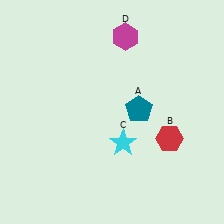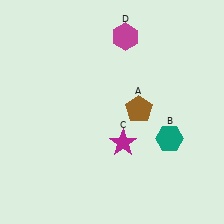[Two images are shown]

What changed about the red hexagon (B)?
In Image 1, B is red. In Image 2, it changed to teal.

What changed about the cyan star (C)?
In Image 1, C is cyan. In Image 2, it changed to magenta.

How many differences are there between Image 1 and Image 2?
There are 3 differences between the two images.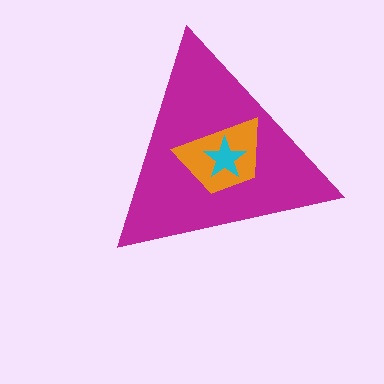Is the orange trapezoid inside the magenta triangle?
Yes.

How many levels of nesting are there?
3.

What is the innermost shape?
The cyan star.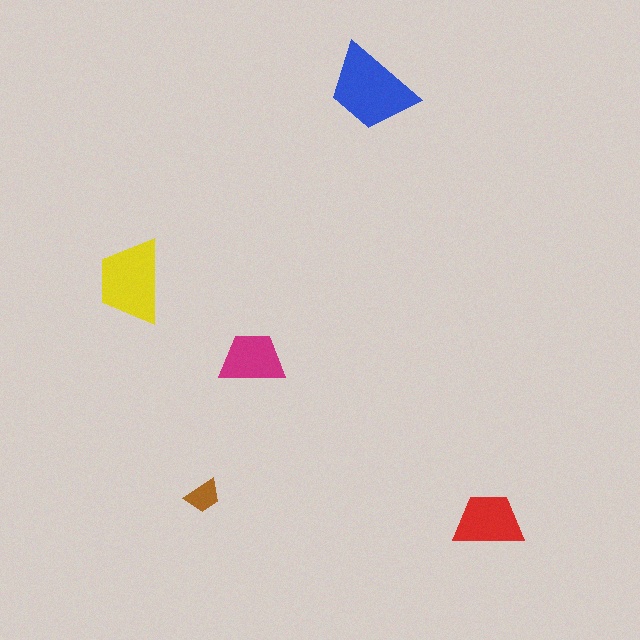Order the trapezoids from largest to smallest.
the blue one, the yellow one, the red one, the magenta one, the brown one.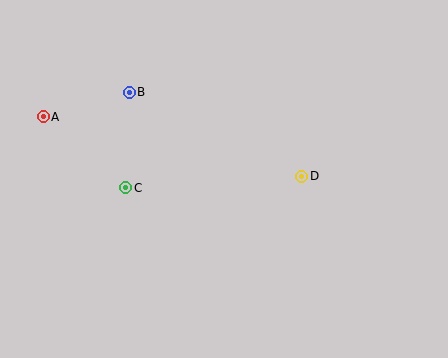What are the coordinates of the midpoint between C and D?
The midpoint between C and D is at (214, 182).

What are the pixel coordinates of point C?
Point C is at (126, 188).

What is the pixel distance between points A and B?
The distance between A and B is 89 pixels.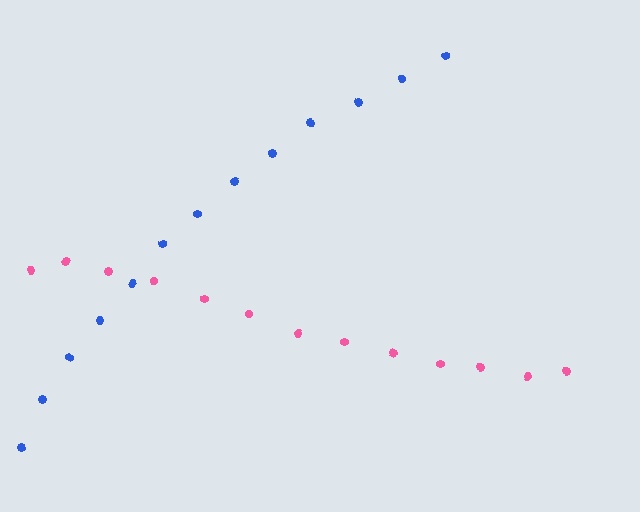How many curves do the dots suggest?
There are 2 distinct paths.